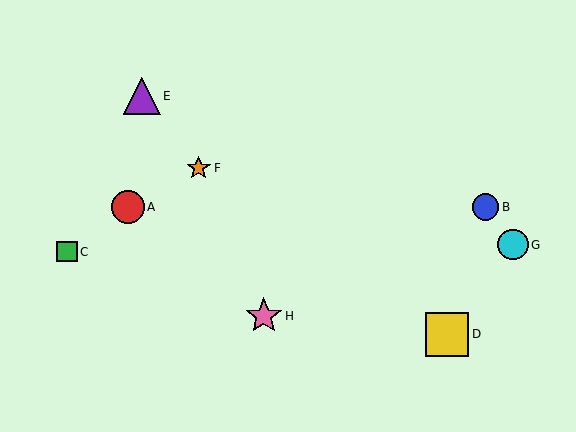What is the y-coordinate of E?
Object E is at y≈96.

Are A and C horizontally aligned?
No, A is at y≈207 and C is at y≈252.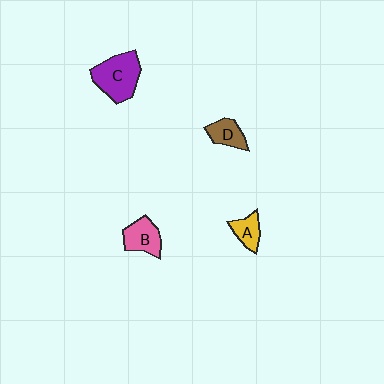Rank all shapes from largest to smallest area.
From largest to smallest: C (purple), B (pink), D (brown), A (yellow).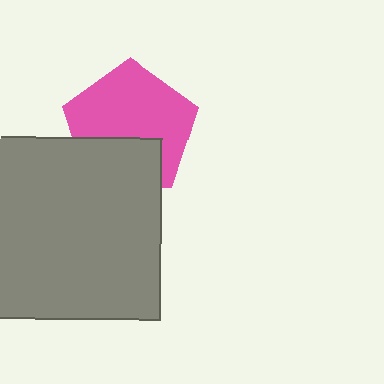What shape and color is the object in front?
The object in front is a gray square.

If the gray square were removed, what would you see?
You would see the complete pink pentagon.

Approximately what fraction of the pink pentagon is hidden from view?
Roughly 34% of the pink pentagon is hidden behind the gray square.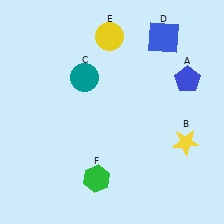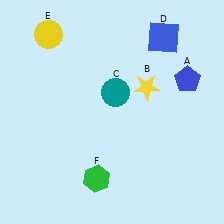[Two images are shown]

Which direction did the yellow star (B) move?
The yellow star (B) moved up.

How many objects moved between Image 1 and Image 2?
3 objects moved between the two images.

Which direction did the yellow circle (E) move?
The yellow circle (E) moved left.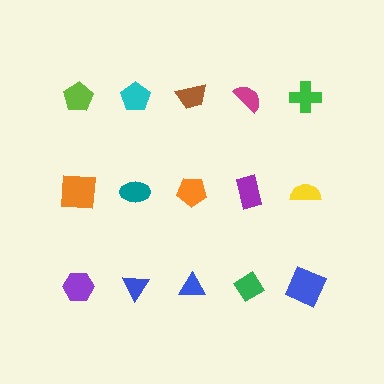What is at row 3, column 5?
A blue square.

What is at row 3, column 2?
A blue triangle.